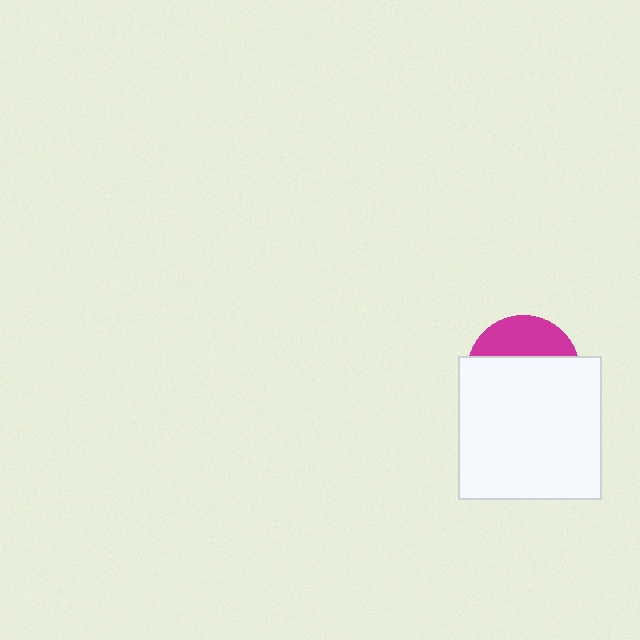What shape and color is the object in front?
The object in front is a white square.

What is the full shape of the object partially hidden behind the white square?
The partially hidden object is a magenta circle.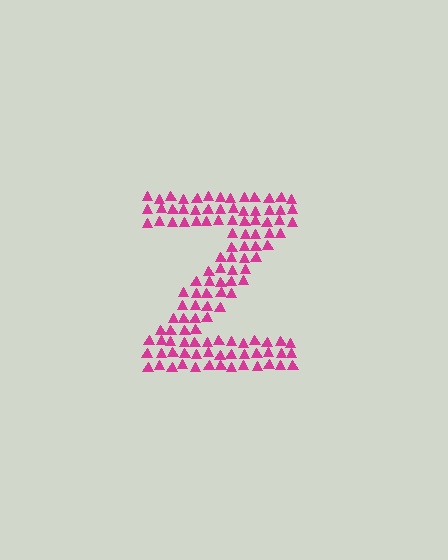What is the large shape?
The large shape is the letter Z.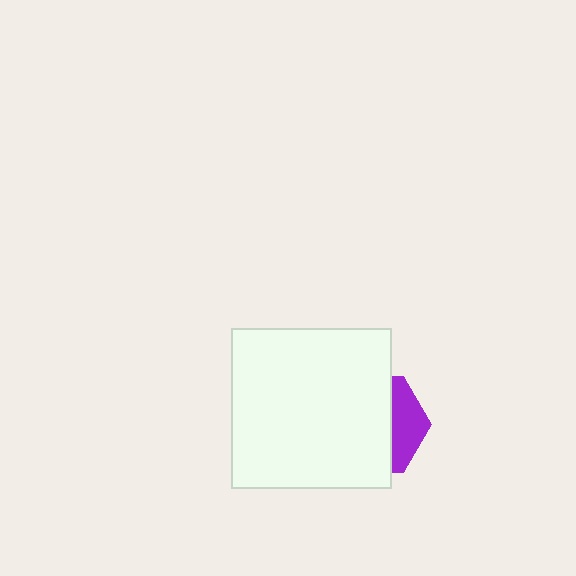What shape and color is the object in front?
The object in front is a white square.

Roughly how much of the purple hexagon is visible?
A small part of it is visible (roughly 31%).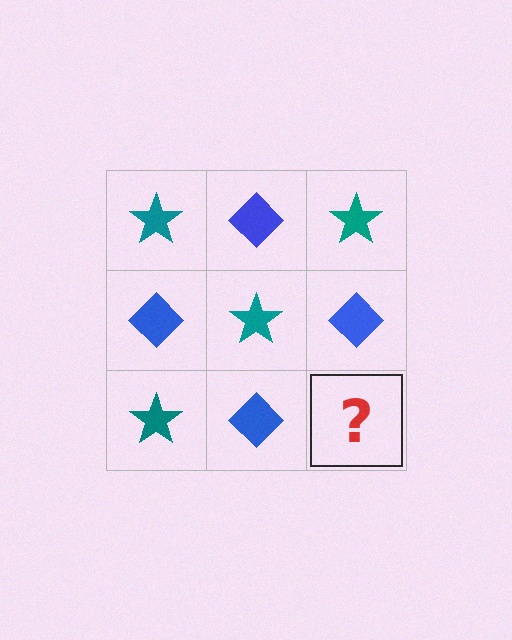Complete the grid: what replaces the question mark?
The question mark should be replaced with a teal star.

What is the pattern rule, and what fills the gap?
The rule is that it alternates teal star and blue diamond in a checkerboard pattern. The gap should be filled with a teal star.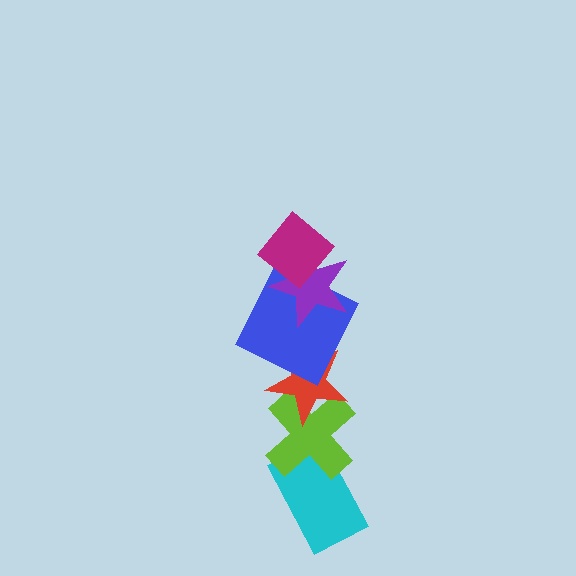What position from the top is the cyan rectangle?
The cyan rectangle is 6th from the top.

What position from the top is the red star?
The red star is 4th from the top.